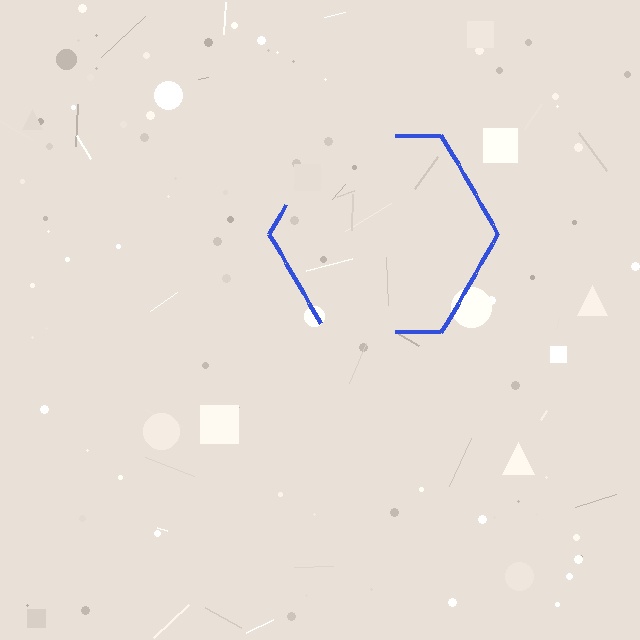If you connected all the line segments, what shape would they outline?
They would outline a hexagon.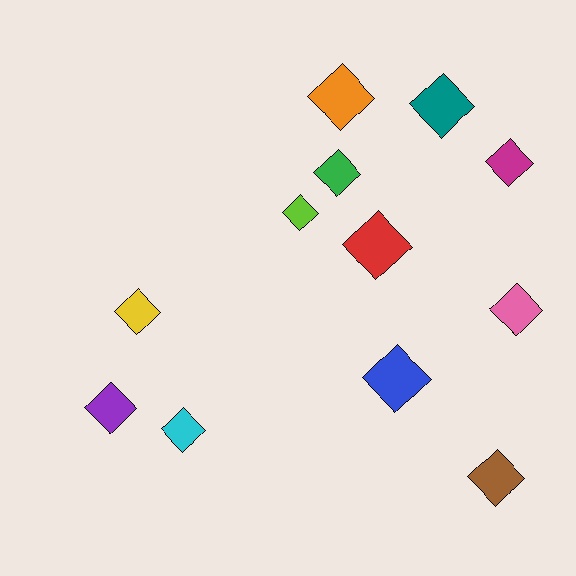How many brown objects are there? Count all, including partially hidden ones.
There is 1 brown object.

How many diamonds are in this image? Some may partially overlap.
There are 12 diamonds.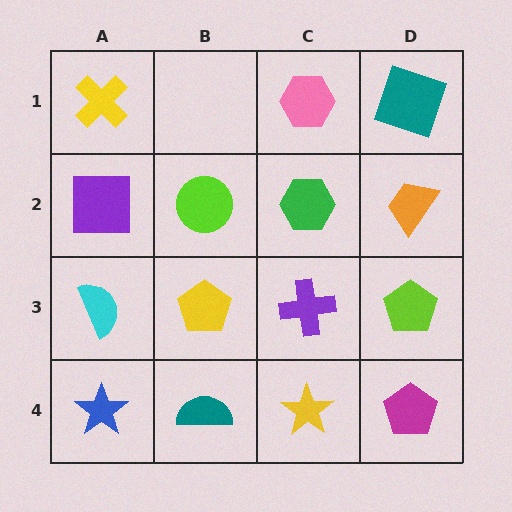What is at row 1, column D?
A teal square.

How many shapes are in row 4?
4 shapes.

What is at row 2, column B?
A lime circle.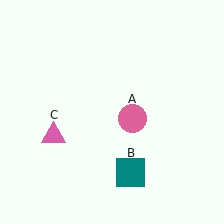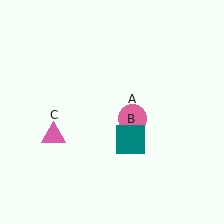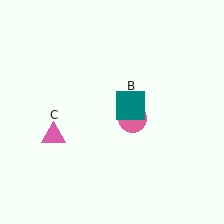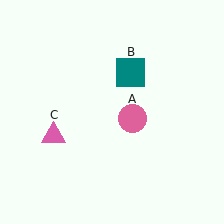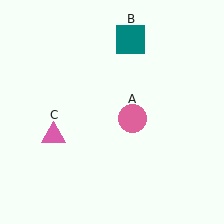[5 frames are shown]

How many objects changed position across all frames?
1 object changed position: teal square (object B).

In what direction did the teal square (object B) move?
The teal square (object B) moved up.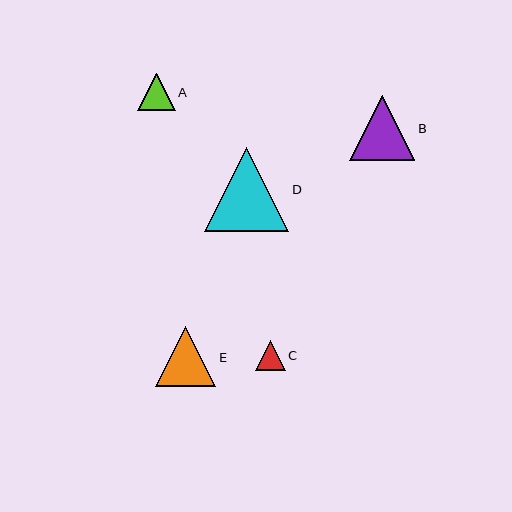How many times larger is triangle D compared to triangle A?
Triangle D is approximately 2.2 times the size of triangle A.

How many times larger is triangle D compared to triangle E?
Triangle D is approximately 1.4 times the size of triangle E.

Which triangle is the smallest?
Triangle C is the smallest with a size of approximately 30 pixels.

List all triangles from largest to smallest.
From largest to smallest: D, B, E, A, C.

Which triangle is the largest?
Triangle D is the largest with a size of approximately 84 pixels.